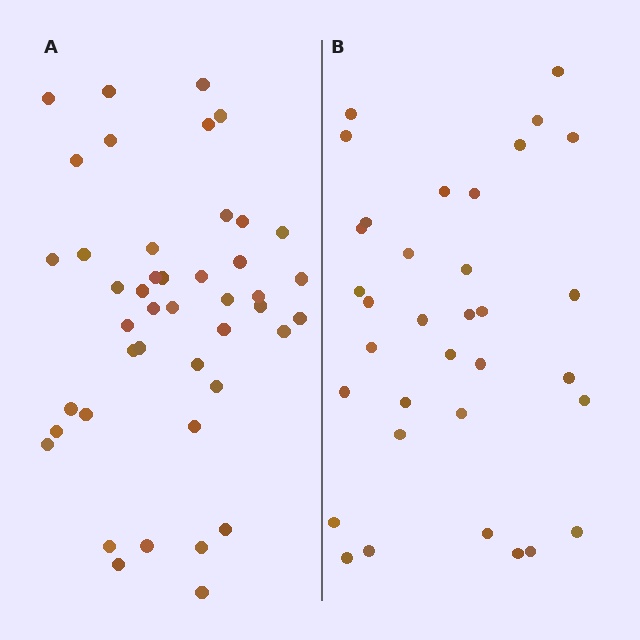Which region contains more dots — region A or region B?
Region A (the left region) has more dots.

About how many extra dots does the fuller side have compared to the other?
Region A has roughly 10 or so more dots than region B.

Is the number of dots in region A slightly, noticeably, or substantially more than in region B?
Region A has noticeably more, but not dramatically so. The ratio is roughly 1.3 to 1.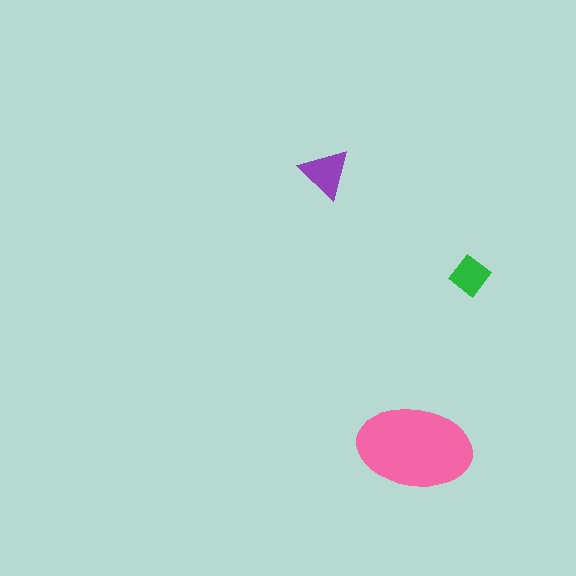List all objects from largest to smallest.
The pink ellipse, the purple triangle, the green diamond.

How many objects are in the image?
There are 3 objects in the image.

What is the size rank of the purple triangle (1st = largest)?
2nd.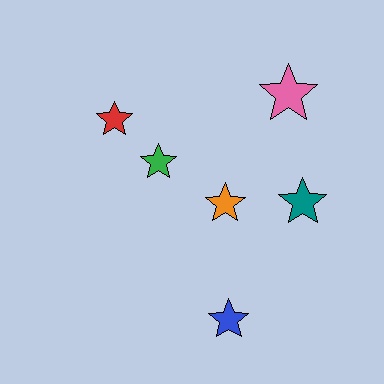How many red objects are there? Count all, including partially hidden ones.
There is 1 red object.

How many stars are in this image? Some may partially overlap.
There are 6 stars.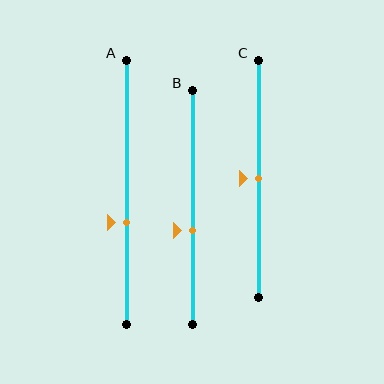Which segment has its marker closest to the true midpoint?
Segment C has its marker closest to the true midpoint.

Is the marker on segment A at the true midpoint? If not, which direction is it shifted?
No, the marker on segment A is shifted downward by about 12% of the segment length.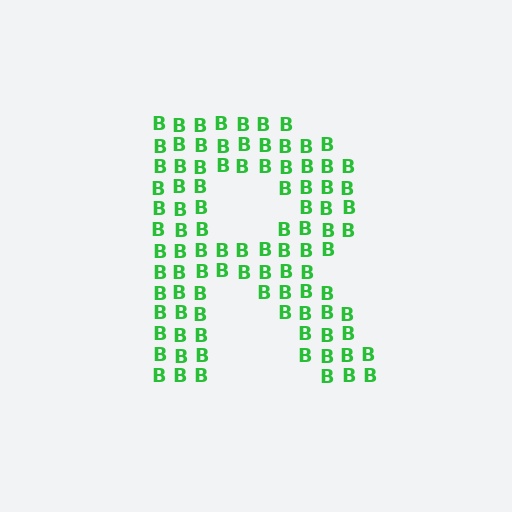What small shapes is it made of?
It is made of small letter B's.